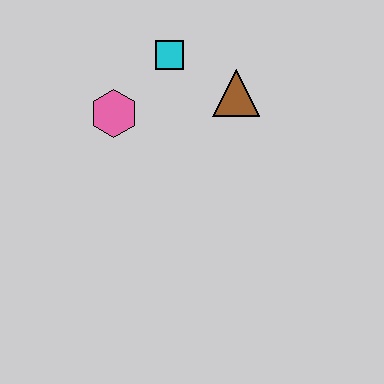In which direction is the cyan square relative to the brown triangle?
The cyan square is to the left of the brown triangle.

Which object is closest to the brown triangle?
The cyan square is closest to the brown triangle.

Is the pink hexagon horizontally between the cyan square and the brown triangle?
No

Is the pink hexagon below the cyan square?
Yes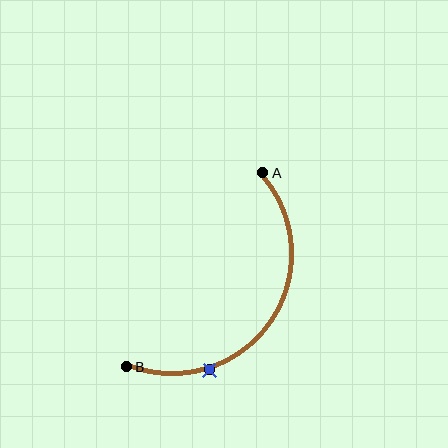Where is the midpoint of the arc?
The arc midpoint is the point on the curve farthest from the straight line joining A and B. It sits below and to the right of that line.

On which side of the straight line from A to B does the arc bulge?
The arc bulges below and to the right of the straight line connecting A and B.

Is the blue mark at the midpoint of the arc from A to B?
No. The blue mark lies on the arc but is closer to endpoint B. The arc midpoint would be at the point on the curve equidistant along the arc from both A and B.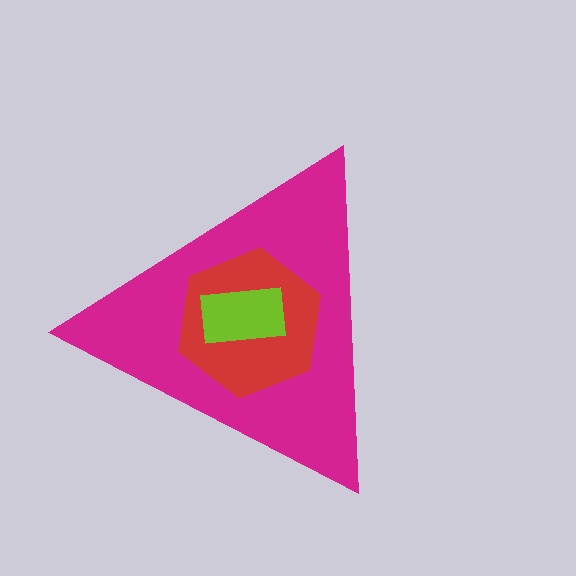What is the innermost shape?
The lime rectangle.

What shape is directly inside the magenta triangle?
The red hexagon.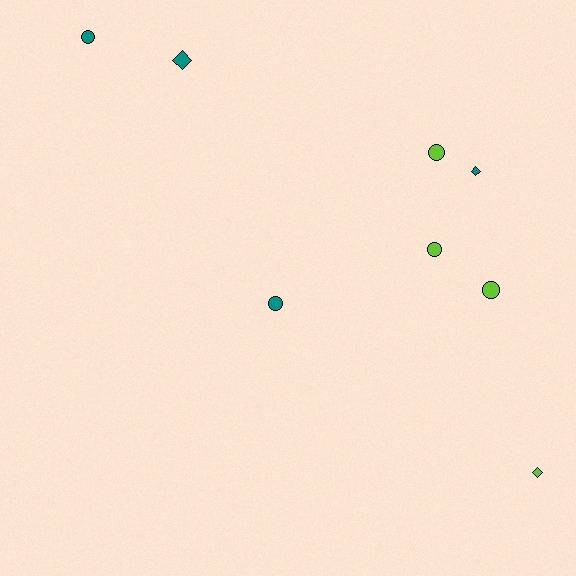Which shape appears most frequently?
Circle, with 5 objects.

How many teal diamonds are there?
There are 2 teal diamonds.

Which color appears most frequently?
Lime, with 4 objects.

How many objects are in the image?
There are 8 objects.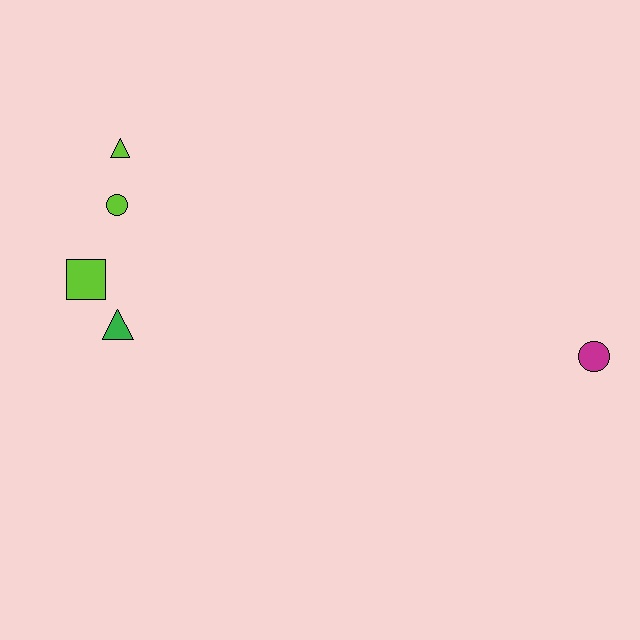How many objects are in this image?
There are 5 objects.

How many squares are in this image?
There is 1 square.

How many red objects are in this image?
There are no red objects.